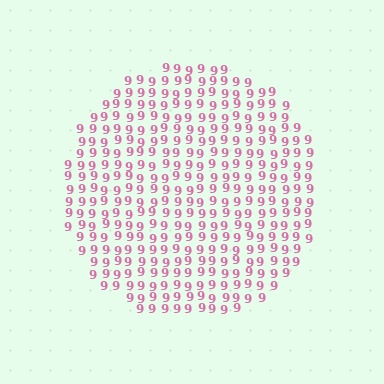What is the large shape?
The large shape is a circle.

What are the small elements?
The small elements are digit 9's.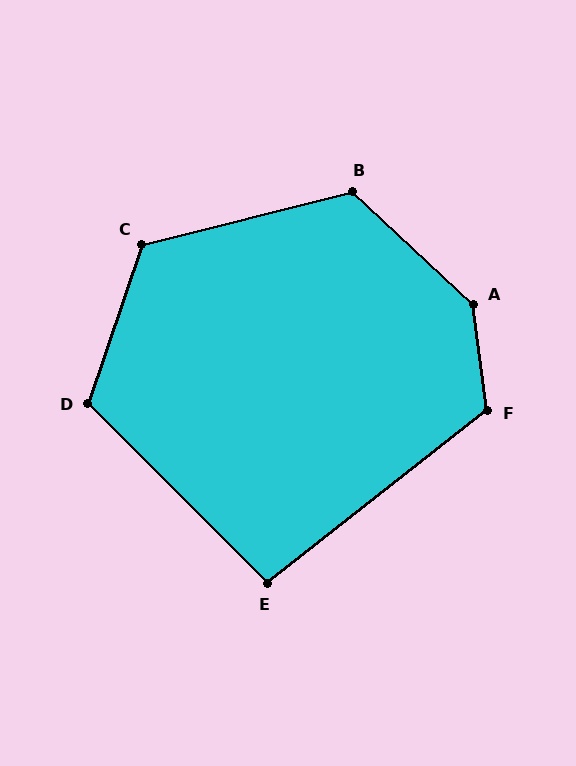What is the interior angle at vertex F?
Approximately 120 degrees (obtuse).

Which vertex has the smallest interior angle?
E, at approximately 97 degrees.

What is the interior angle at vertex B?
Approximately 123 degrees (obtuse).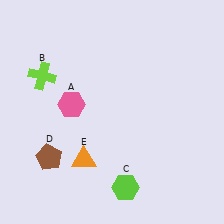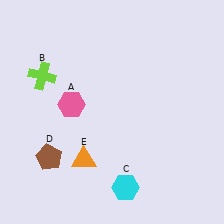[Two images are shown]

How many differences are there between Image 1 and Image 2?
There is 1 difference between the two images.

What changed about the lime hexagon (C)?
In Image 1, C is lime. In Image 2, it changed to cyan.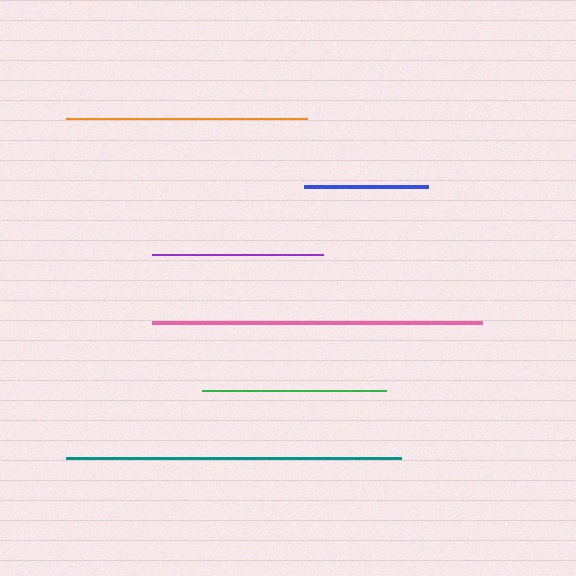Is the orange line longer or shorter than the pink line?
The pink line is longer than the orange line.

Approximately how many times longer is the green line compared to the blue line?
The green line is approximately 1.5 times the length of the blue line.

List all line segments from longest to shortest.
From longest to shortest: teal, pink, orange, green, purple, blue.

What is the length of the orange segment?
The orange segment is approximately 241 pixels long.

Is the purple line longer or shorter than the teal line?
The teal line is longer than the purple line.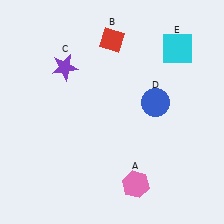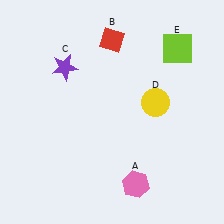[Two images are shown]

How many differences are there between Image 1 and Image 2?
There are 2 differences between the two images.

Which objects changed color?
D changed from blue to yellow. E changed from cyan to lime.